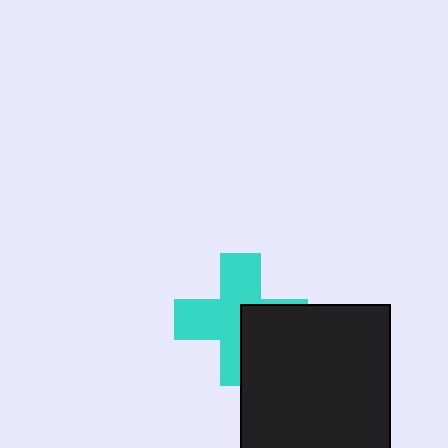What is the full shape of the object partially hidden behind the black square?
The partially hidden object is a cyan cross.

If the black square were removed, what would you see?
You would see the complete cyan cross.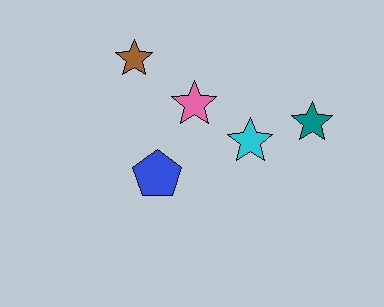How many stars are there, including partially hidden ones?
There are 4 stars.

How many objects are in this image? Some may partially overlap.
There are 5 objects.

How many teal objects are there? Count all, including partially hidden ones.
There is 1 teal object.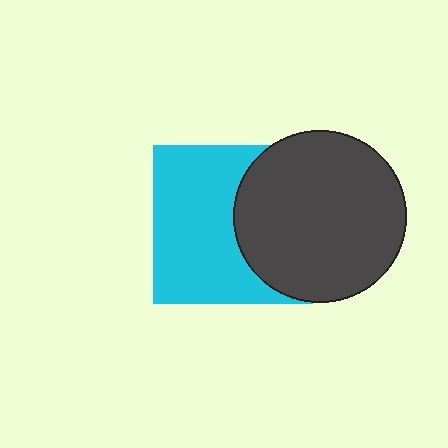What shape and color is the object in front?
The object in front is a dark gray circle.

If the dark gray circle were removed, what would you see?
You would see the complete cyan square.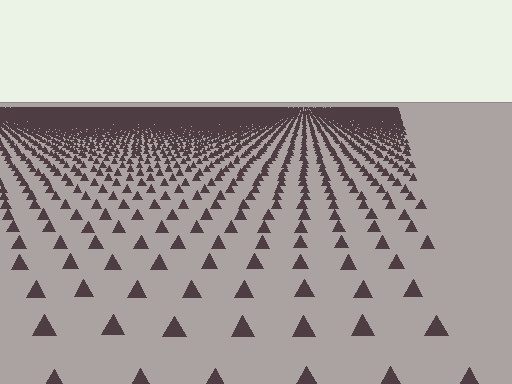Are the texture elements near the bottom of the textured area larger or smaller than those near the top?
Larger. Near the bottom, elements are closer to the viewer and appear at a bigger on-screen size.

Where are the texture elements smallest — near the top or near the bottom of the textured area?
Near the top.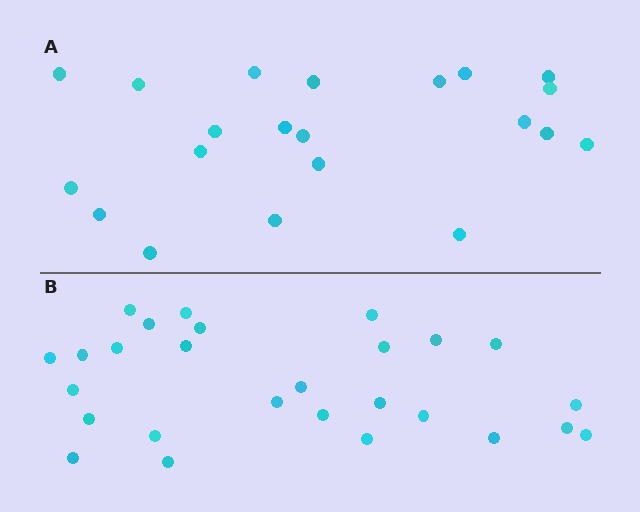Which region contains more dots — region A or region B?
Region B (the bottom region) has more dots.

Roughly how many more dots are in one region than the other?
Region B has about 6 more dots than region A.